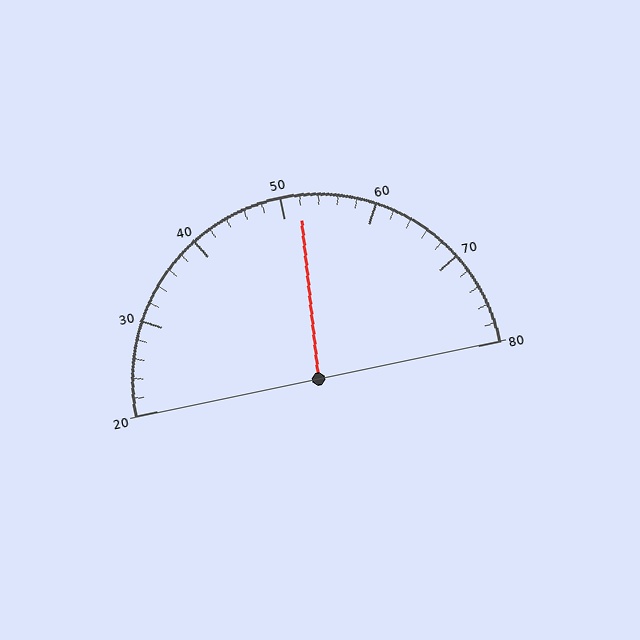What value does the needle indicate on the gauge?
The needle indicates approximately 52.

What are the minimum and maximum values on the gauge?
The gauge ranges from 20 to 80.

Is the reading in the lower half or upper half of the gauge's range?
The reading is in the upper half of the range (20 to 80).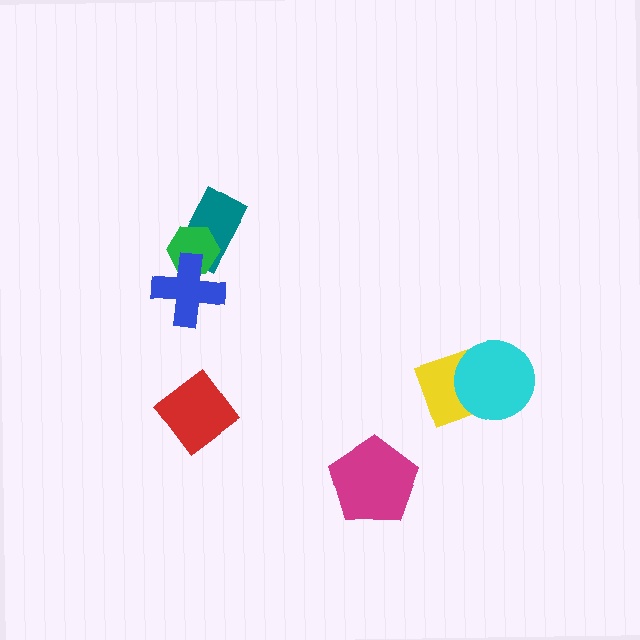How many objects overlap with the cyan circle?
1 object overlaps with the cyan circle.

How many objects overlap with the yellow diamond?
1 object overlaps with the yellow diamond.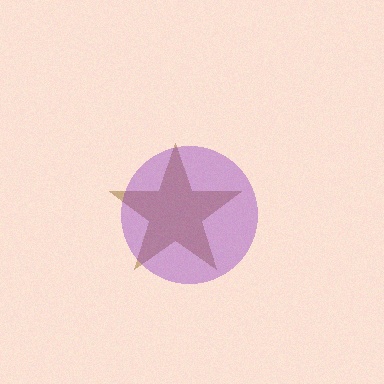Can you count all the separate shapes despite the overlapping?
Yes, there are 2 separate shapes.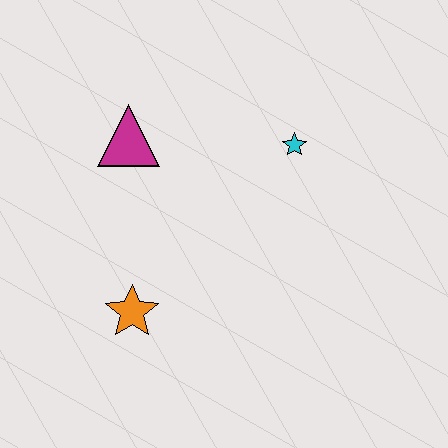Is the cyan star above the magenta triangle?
No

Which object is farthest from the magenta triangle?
The orange star is farthest from the magenta triangle.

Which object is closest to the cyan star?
The magenta triangle is closest to the cyan star.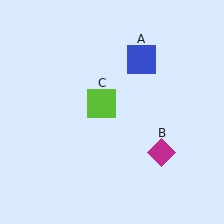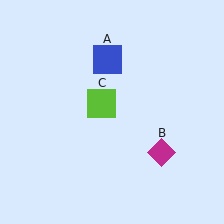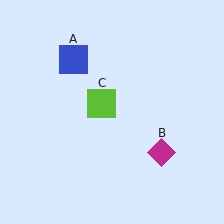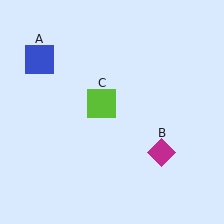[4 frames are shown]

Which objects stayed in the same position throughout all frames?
Magenta diamond (object B) and lime square (object C) remained stationary.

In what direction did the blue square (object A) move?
The blue square (object A) moved left.